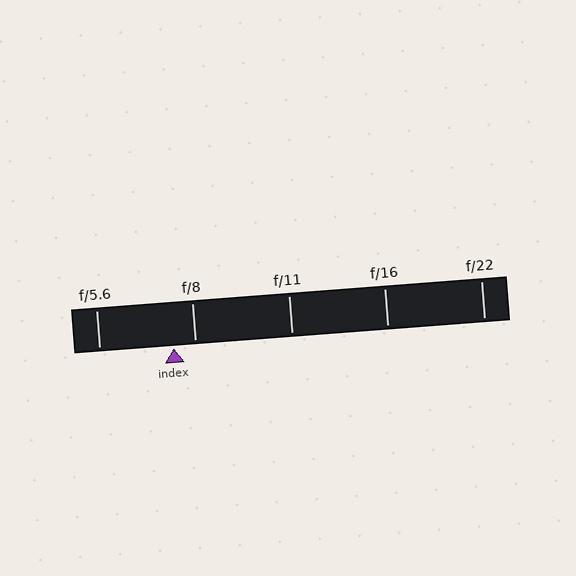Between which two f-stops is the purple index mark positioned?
The index mark is between f/5.6 and f/8.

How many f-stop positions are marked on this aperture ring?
There are 5 f-stop positions marked.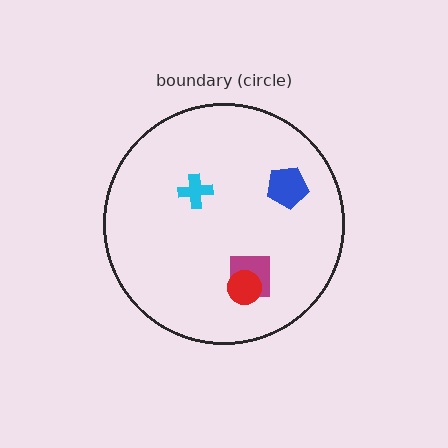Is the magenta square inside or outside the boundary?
Inside.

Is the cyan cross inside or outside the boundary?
Inside.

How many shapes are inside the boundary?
4 inside, 0 outside.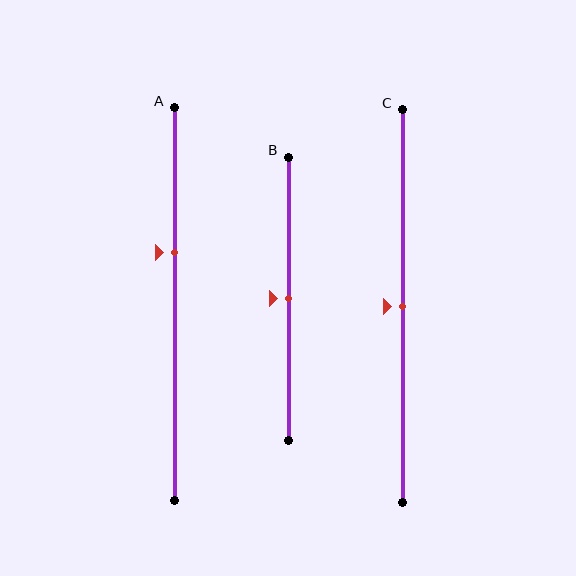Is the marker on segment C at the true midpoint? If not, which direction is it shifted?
Yes, the marker on segment C is at the true midpoint.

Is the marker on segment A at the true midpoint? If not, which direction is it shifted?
No, the marker on segment A is shifted upward by about 13% of the segment length.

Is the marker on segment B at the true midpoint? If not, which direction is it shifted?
Yes, the marker on segment B is at the true midpoint.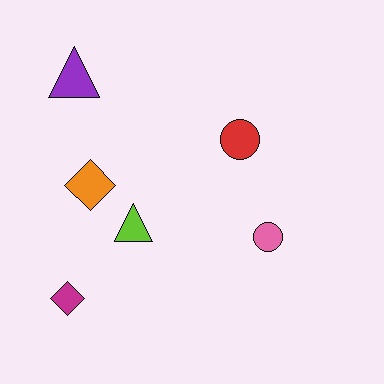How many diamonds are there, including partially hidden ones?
There are 2 diamonds.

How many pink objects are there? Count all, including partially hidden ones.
There is 1 pink object.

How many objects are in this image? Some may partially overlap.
There are 6 objects.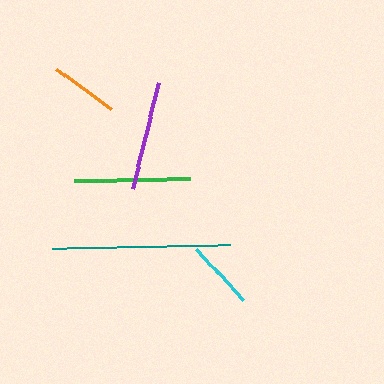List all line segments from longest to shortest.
From longest to shortest: teal, green, purple, cyan, orange.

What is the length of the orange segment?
The orange segment is approximately 68 pixels long.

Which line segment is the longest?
The teal line is the longest at approximately 179 pixels.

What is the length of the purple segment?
The purple segment is approximately 110 pixels long.